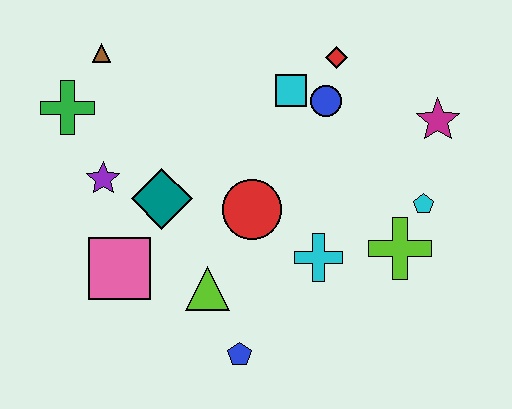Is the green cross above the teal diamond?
Yes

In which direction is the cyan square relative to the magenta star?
The cyan square is to the left of the magenta star.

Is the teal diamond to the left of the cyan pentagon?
Yes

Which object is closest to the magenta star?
The cyan pentagon is closest to the magenta star.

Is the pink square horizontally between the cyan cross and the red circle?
No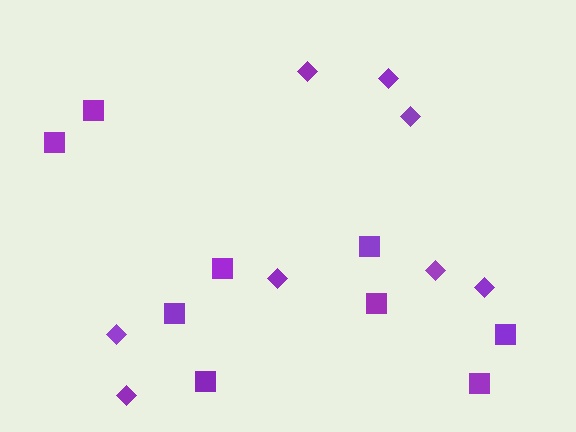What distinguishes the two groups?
There are 2 groups: one group of squares (9) and one group of diamonds (8).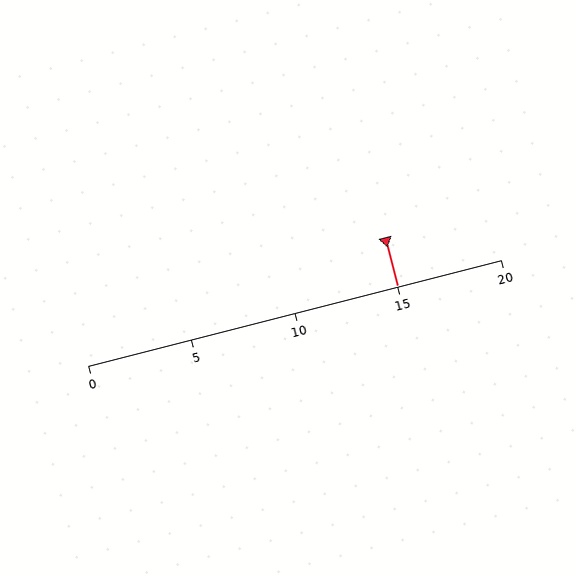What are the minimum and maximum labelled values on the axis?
The axis runs from 0 to 20.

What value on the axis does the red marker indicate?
The marker indicates approximately 15.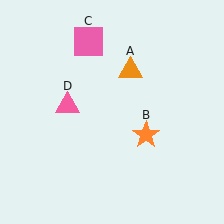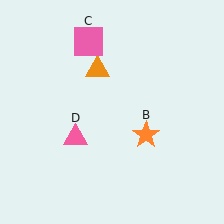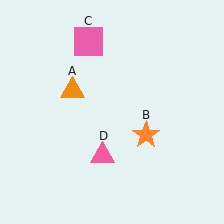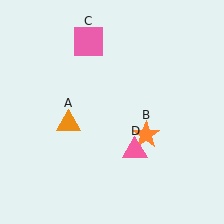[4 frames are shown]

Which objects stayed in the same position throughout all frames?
Orange star (object B) and pink square (object C) remained stationary.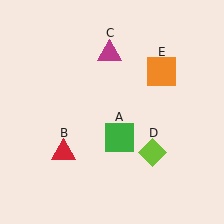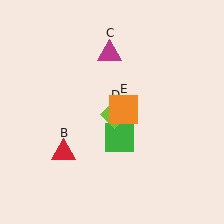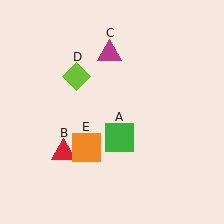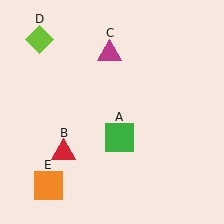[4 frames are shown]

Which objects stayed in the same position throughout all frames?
Green square (object A) and red triangle (object B) and magenta triangle (object C) remained stationary.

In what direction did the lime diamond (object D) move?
The lime diamond (object D) moved up and to the left.